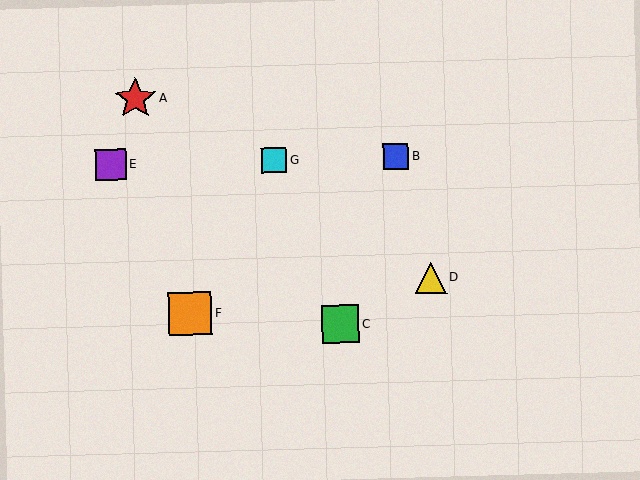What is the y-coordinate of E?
Object E is at y≈164.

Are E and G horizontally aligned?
Yes, both are at y≈164.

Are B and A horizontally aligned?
No, B is at y≈157 and A is at y≈99.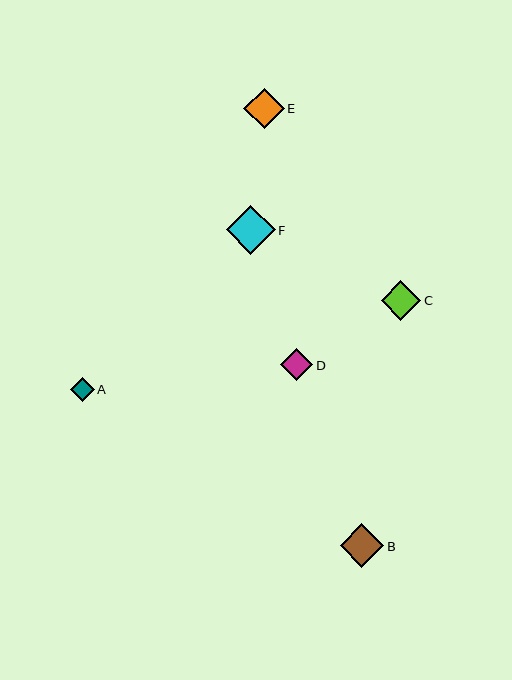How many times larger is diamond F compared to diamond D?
Diamond F is approximately 1.5 times the size of diamond D.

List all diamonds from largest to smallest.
From largest to smallest: F, B, E, C, D, A.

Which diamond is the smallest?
Diamond A is the smallest with a size of approximately 24 pixels.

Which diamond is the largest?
Diamond F is the largest with a size of approximately 49 pixels.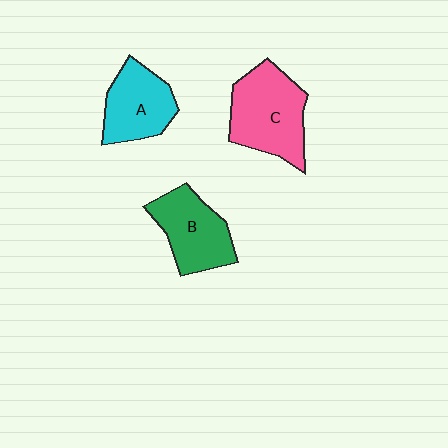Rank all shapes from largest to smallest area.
From largest to smallest: C (pink), B (green), A (cyan).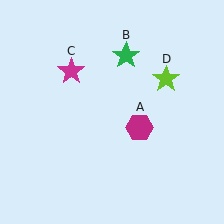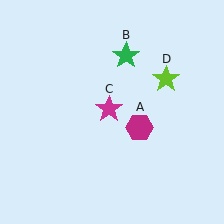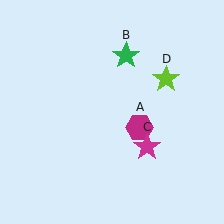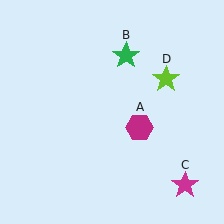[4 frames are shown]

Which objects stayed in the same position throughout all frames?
Magenta hexagon (object A) and green star (object B) and lime star (object D) remained stationary.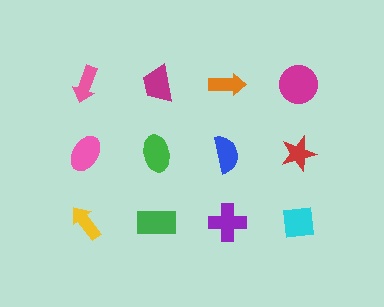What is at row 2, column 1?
A pink ellipse.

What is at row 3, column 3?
A purple cross.